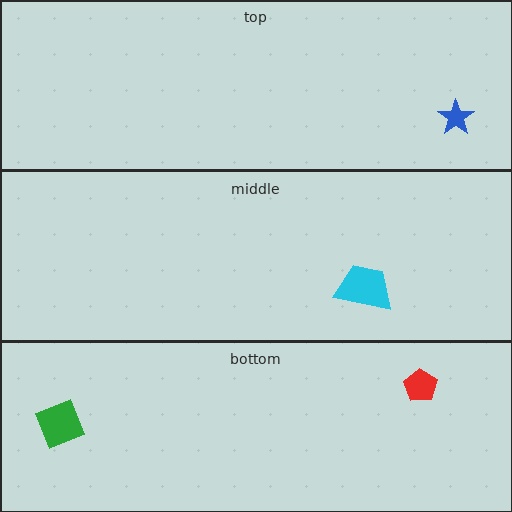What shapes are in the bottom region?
The red pentagon, the green diamond.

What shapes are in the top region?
The blue star.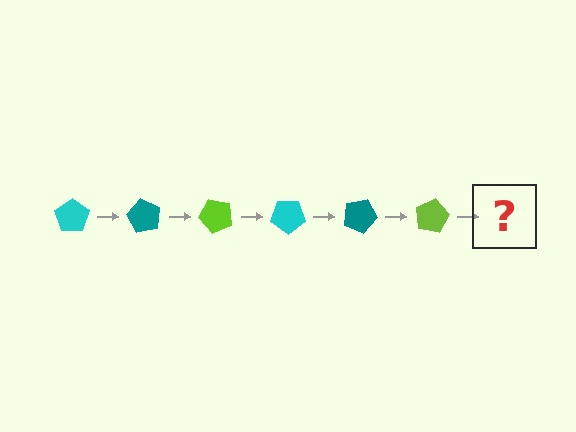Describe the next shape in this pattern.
It should be a cyan pentagon, rotated 360 degrees from the start.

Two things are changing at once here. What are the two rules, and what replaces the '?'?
The two rules are that it rotates 60 degrees each step and the color cycles through cyan, teal, and lime. The '?' should be a cyan pentagon, rotated 360 degrees from the start.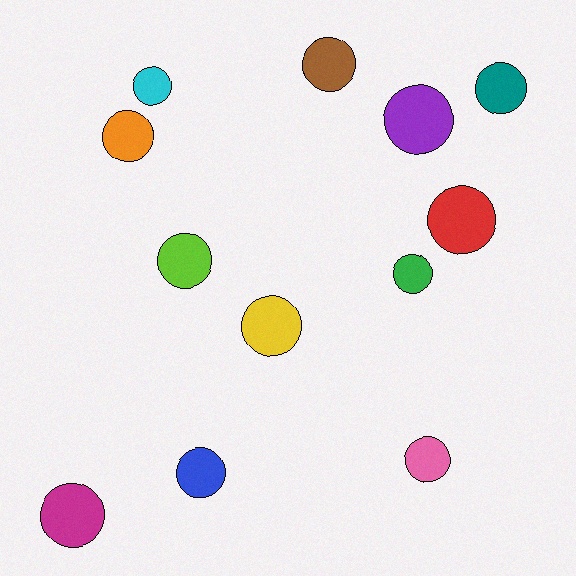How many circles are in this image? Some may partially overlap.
There are 12 circles.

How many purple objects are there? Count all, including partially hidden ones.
There is 1 purple object.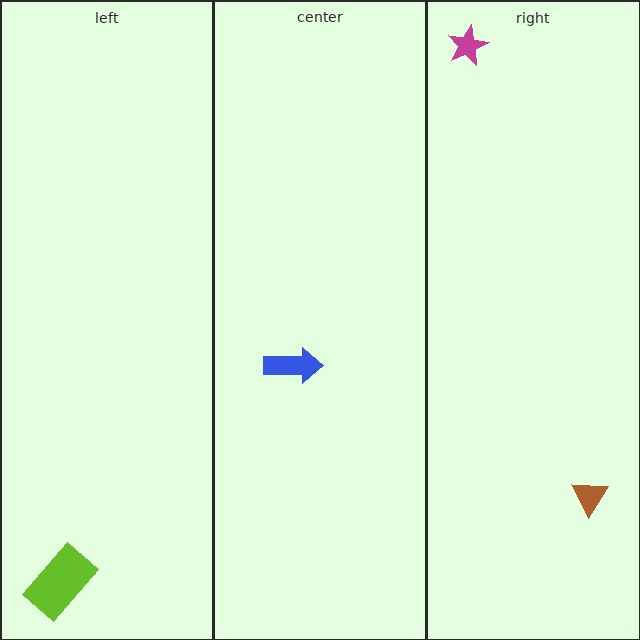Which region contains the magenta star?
The right region.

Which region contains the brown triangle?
The right region.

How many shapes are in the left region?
1.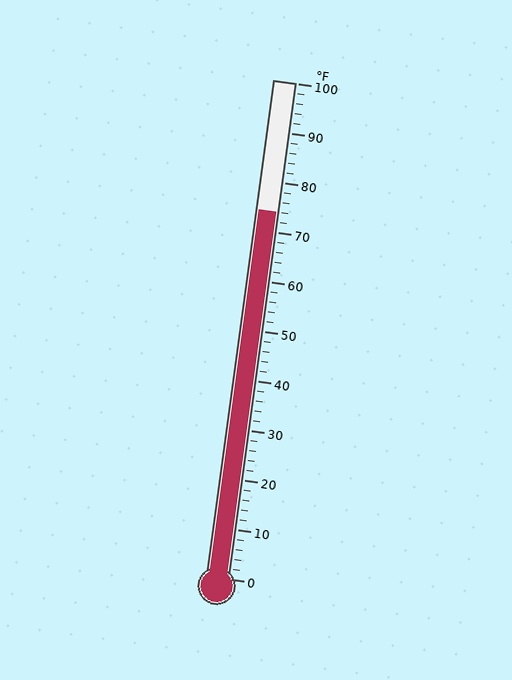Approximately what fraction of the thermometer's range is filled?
The thermometer is filled to approximately 75% of its range.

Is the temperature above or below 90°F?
The temperature is below 90°F.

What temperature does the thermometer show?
The thermometer shows approximately 74°F.